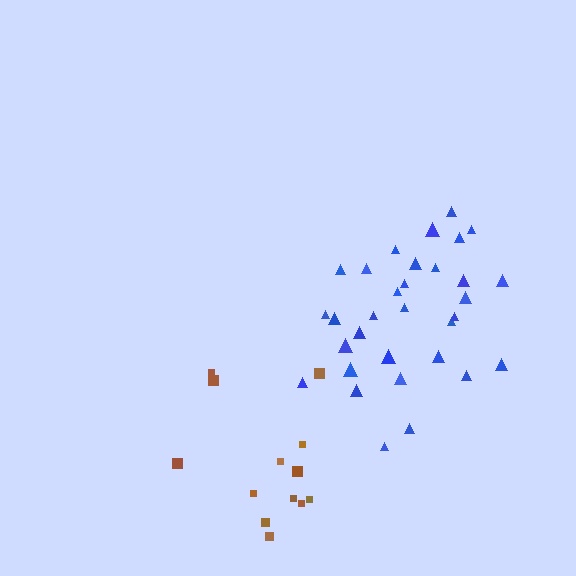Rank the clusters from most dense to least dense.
blue, brown.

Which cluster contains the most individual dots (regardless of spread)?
Blue (32).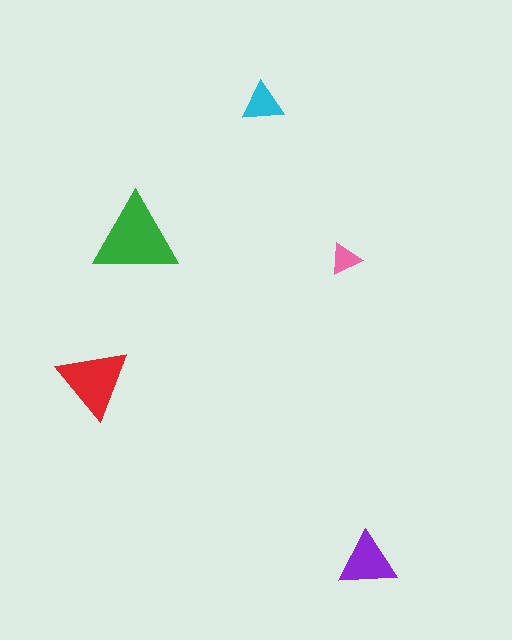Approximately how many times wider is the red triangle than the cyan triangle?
About 1.5 times wider.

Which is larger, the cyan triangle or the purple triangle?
The purple one.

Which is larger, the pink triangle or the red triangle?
The red one.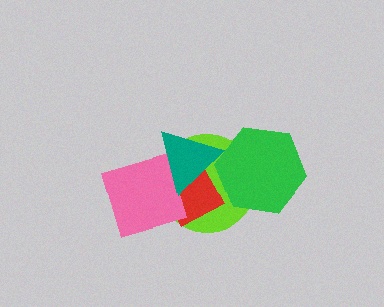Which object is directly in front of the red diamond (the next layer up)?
The pink diamond is directly in front of the red diamond.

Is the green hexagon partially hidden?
Yes, it is partially covered by another shape.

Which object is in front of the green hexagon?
The teal triangle is in front of the green hexagon.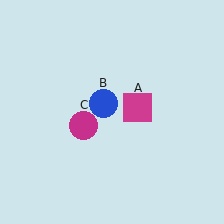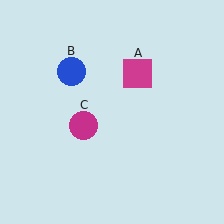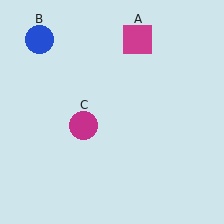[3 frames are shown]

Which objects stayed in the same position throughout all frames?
Magenta circle (object C) remained stationary.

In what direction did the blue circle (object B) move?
The blue circle (object B) moved up and to the left.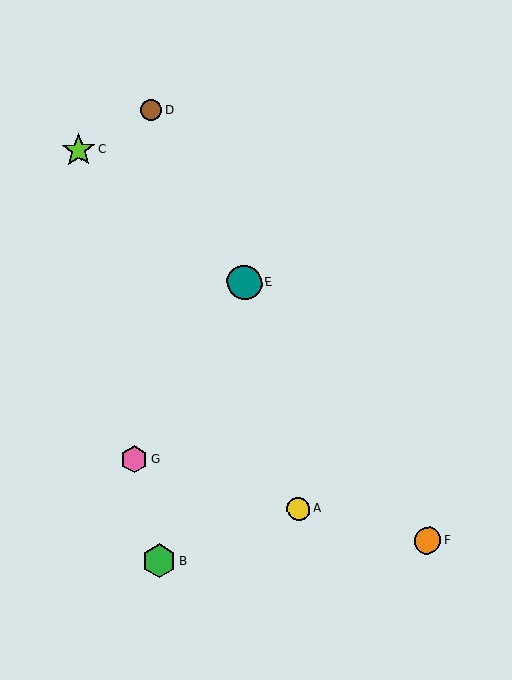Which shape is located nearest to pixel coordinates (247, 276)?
The teal circle (labeled E) at (244, 282) is nearest to that location.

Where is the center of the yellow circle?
The center of the yellow circle is at (299, 508).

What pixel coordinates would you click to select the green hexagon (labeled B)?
Click at (159, 560) to select the green hexagon B.